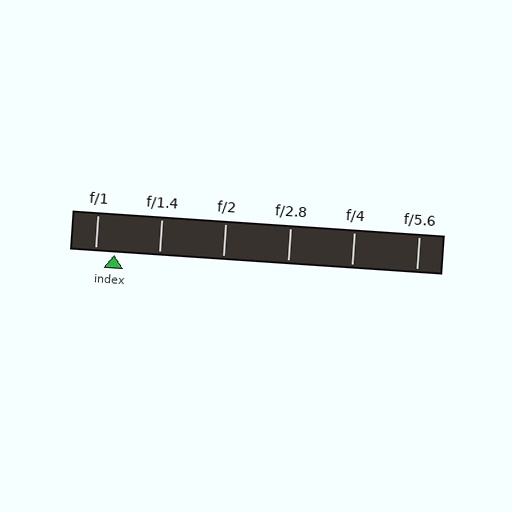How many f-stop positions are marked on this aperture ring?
There are 6 f-stop positions marked.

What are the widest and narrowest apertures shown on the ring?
The widest aperture shown is f/1 and the narrowest is f/5.6.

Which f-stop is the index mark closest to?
The index mark is closest to f/1.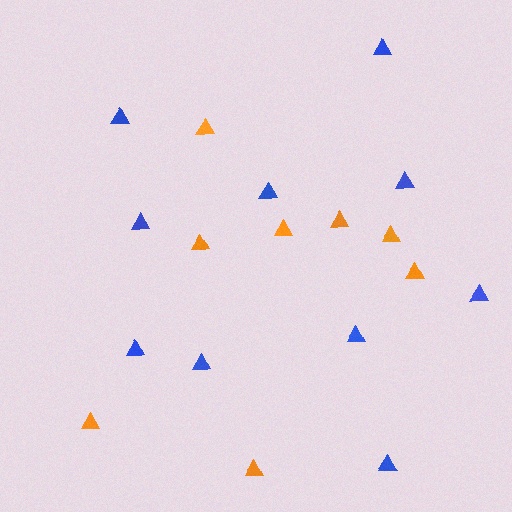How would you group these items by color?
There are 2 groups: one group of orange triangles (8) and one group of blue triangles (10).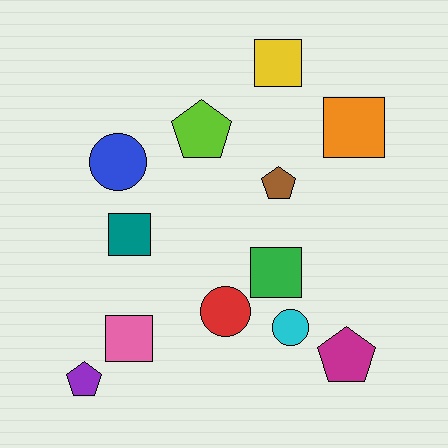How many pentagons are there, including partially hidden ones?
There are 4 pentagons.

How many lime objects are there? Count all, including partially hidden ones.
There is 1 lime object.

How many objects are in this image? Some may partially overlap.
There are 12 objects.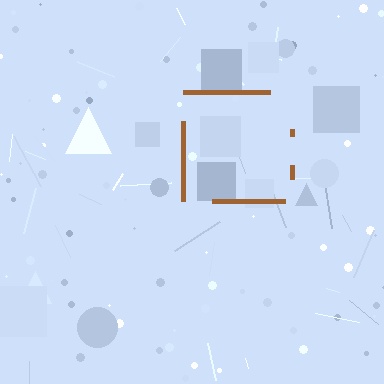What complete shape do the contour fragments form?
The contour fragments form a square.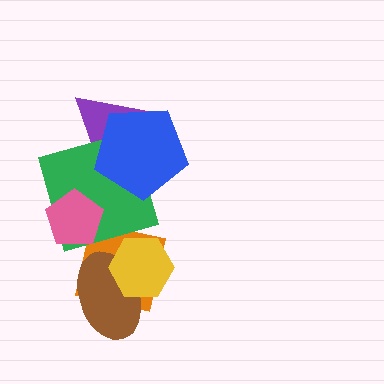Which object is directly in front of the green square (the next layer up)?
The blue pentagon is directly in front of the green square.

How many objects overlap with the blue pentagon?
2 objects overlap with the blue pentagon.